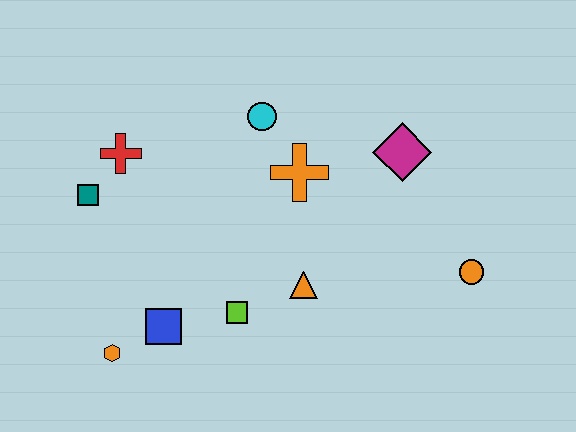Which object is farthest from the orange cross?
The orange hexagon is farthest from the orange cross.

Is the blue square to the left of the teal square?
No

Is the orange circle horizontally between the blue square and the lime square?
No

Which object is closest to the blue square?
The orange hexagon is closest to the blue square.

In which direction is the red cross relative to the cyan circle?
The red cross is to the left of the cyan circle.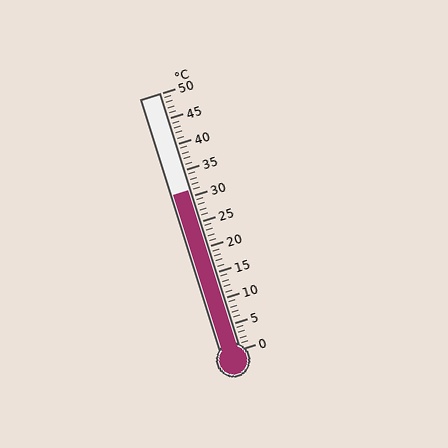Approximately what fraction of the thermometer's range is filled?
The thermometer is filled to approximately 60% of its range.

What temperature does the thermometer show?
The thermometer shows approximately 31°C.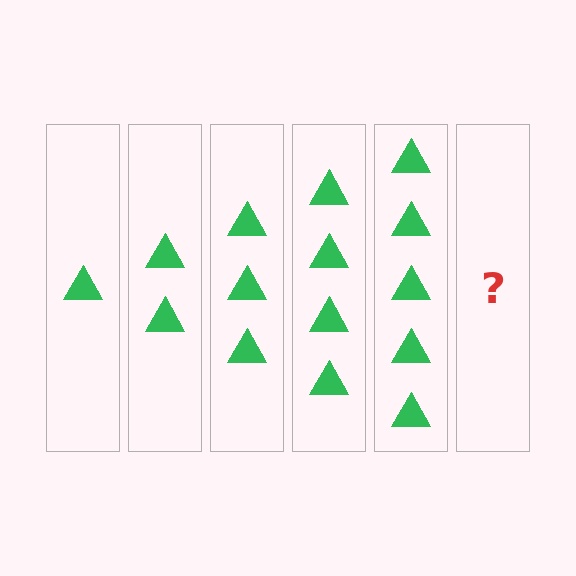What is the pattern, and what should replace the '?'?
The pattern is that each step adds one more triangle. The '?' should be 6 triangles.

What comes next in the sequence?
The next element should be 6 triangles.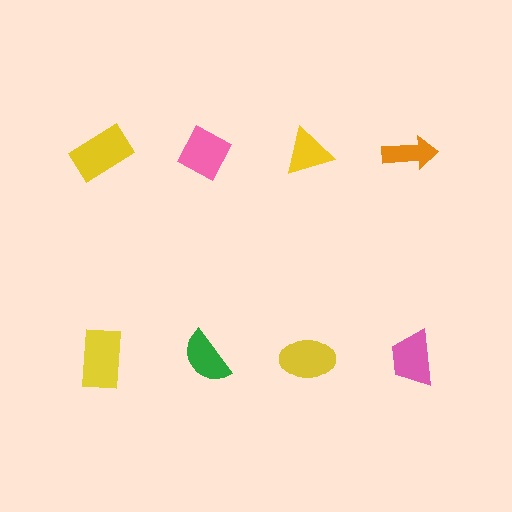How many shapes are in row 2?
4 shapes.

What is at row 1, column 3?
A yellow triangle.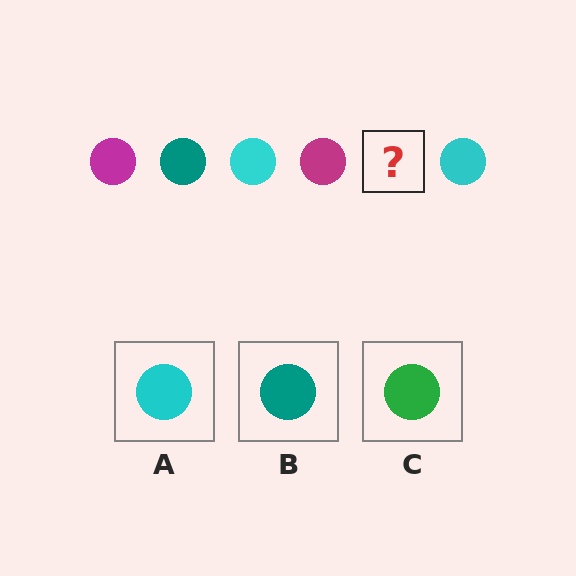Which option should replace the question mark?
Option B.